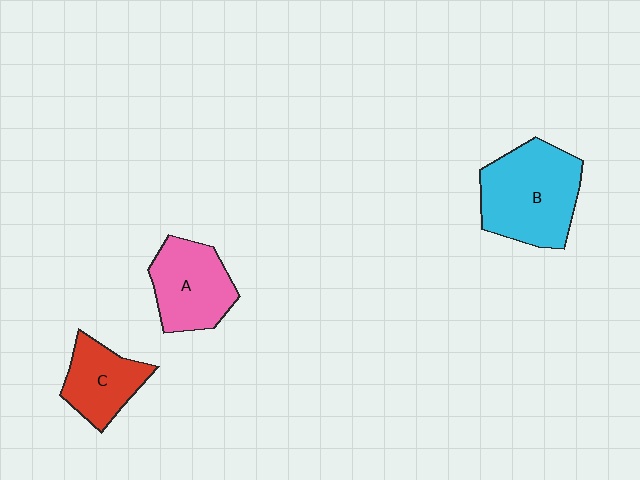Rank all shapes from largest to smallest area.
From largest to smallest: B (cyan), A (pink), C (red).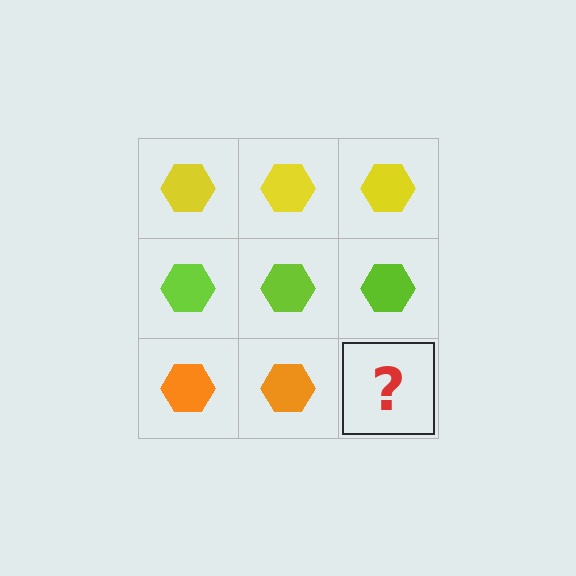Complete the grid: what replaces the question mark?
The question mark should be replaced with an orange hexagon.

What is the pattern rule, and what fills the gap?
The rule is that each row has a consistent color. The gap should be filled with an orange hexagon.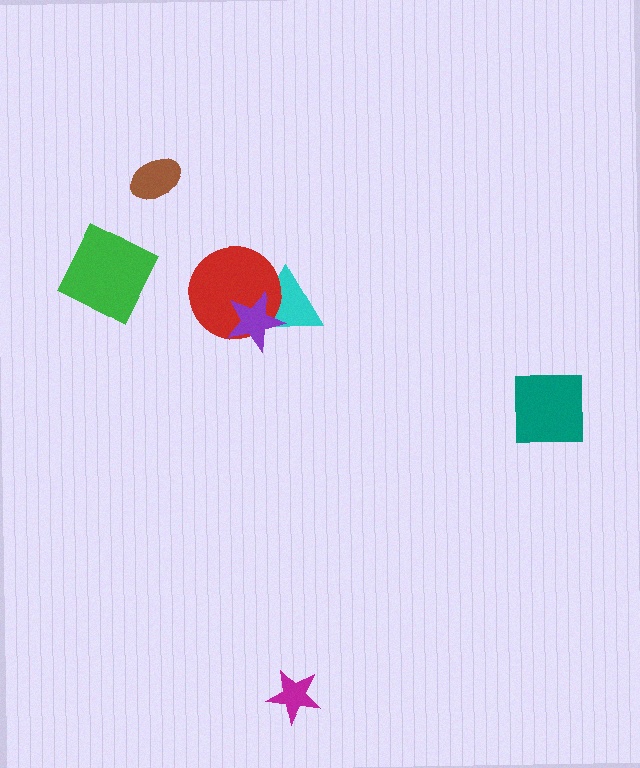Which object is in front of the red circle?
The purple star is in front of the red circle.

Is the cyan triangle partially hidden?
Yes, it is partially covered by another shape.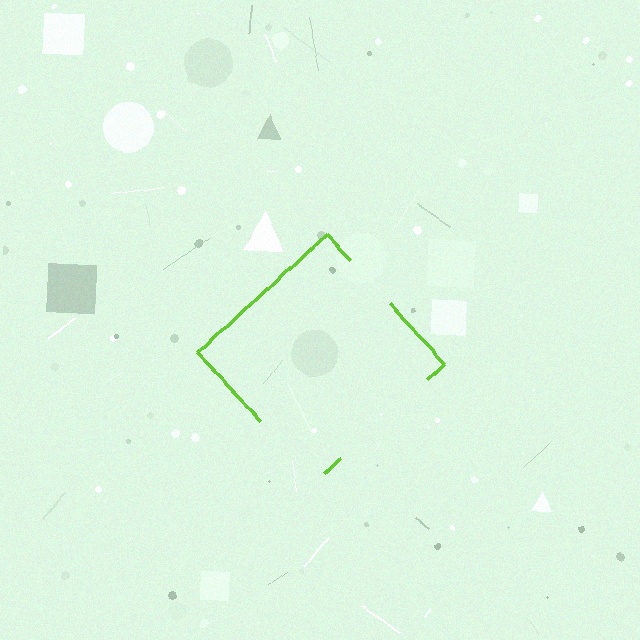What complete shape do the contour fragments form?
The contour fragments form a diamond.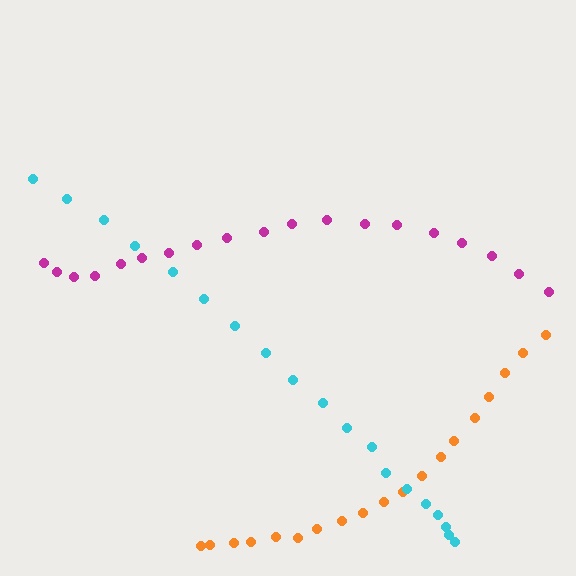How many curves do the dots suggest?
There are 3 distinct paths.